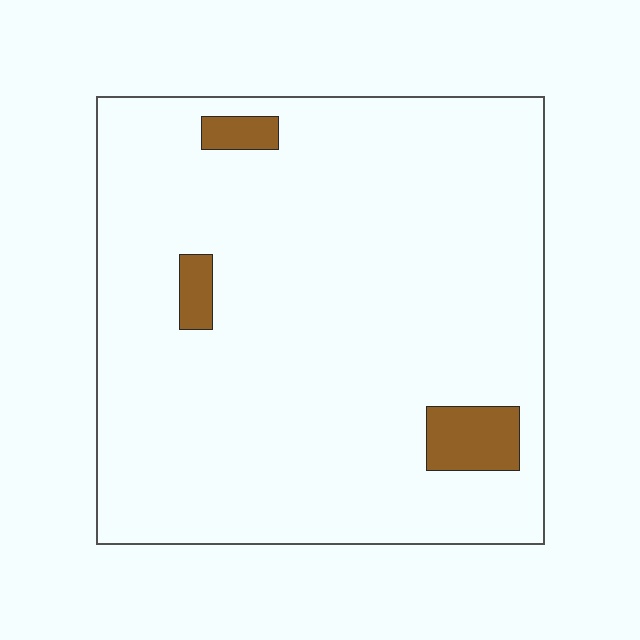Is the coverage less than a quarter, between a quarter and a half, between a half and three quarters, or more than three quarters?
Less than a quarter.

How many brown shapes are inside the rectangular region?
3.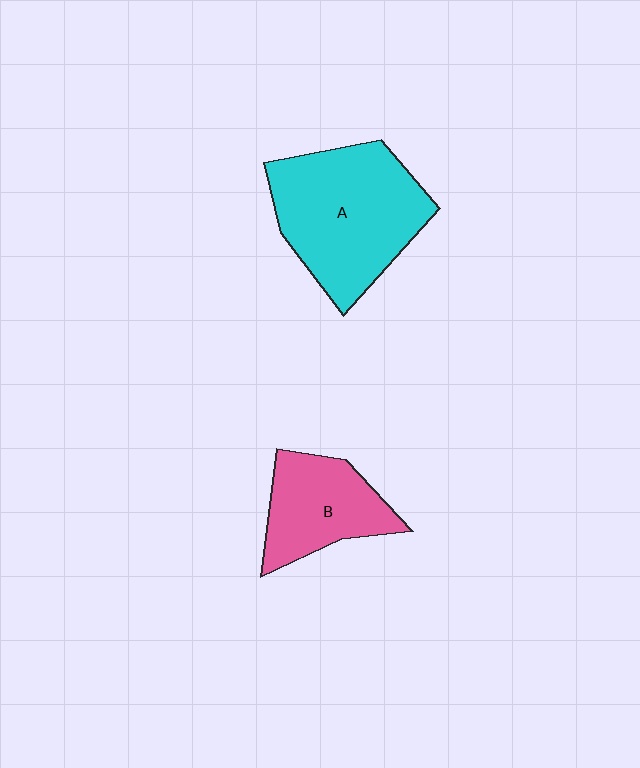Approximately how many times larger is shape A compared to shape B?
Approximately 1.7 times.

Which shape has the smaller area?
Shape B (pink).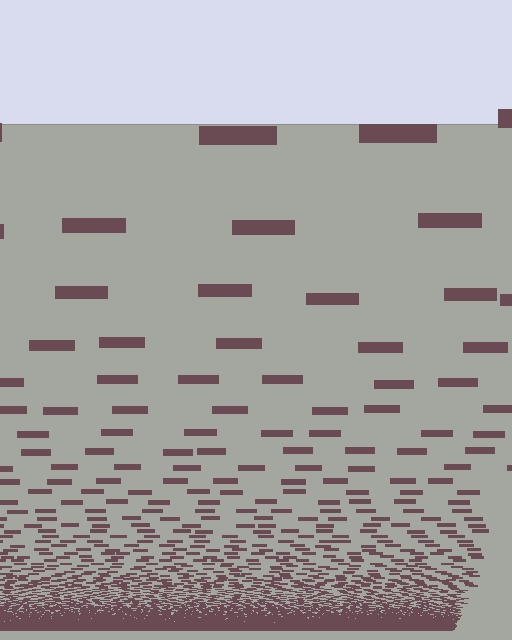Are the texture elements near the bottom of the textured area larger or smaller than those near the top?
Smaller. The gradient is inverted — elements near the bottom are smaller and denser.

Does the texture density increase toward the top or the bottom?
Density increases toward the bottom.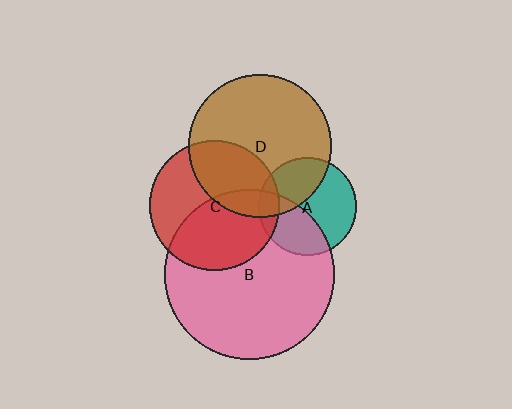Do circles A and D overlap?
Yes.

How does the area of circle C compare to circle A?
Approximately 1.8 times.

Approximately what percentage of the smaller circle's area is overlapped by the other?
Approximately 35%.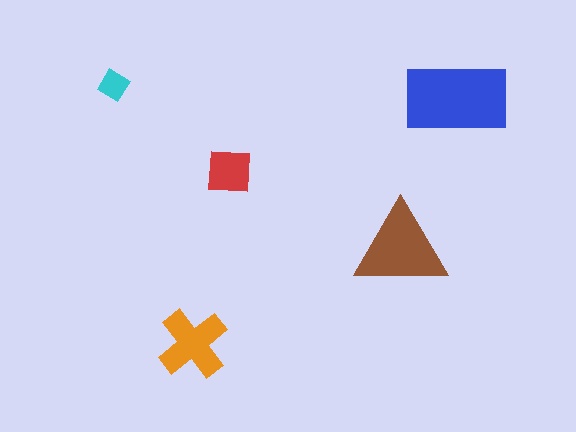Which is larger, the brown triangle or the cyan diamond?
The brown triangle.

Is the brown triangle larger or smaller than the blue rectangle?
Smaller.